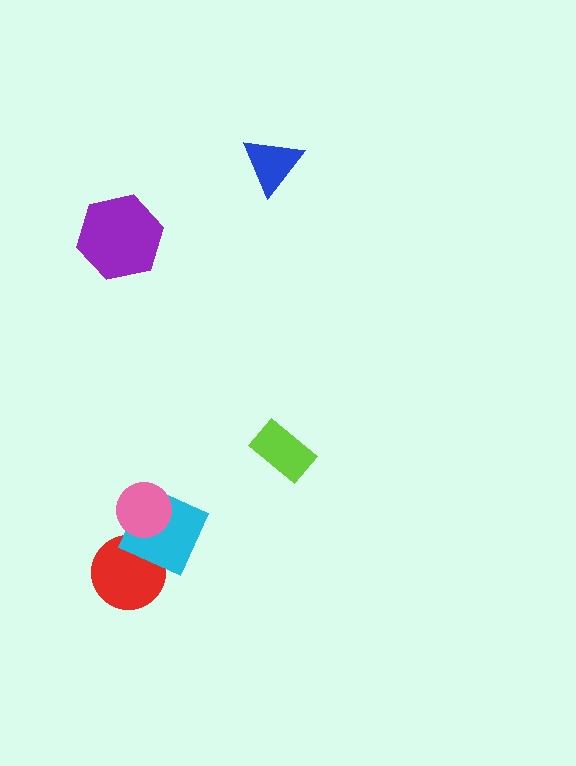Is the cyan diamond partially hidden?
Yes, it is partially covered by another shape.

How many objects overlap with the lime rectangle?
0 objects overlap with the lime rectangle.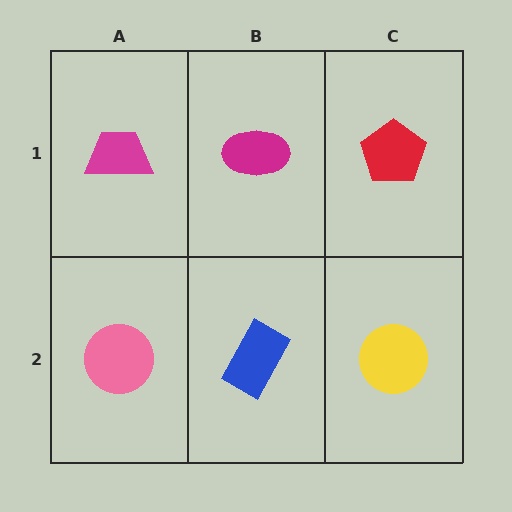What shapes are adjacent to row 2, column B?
A magenta ellipse (row 1, column B), a pink circle (row 2, column A), a yellow circle (row 2, column C).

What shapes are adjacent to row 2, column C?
A red pentagon (row 1, column C), a blue rectangle (row 2, column B).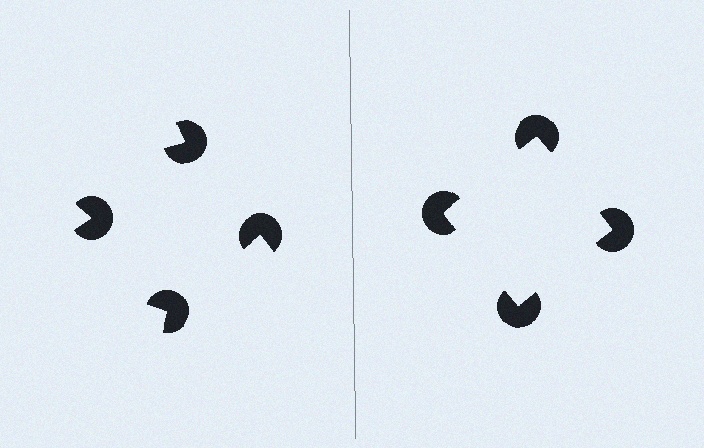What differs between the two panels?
The pac-man discs are positioned identically on both sides; only the wedge orientations differ. On the right they align to a square; on the left they are misaligned.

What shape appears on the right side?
An illusory square.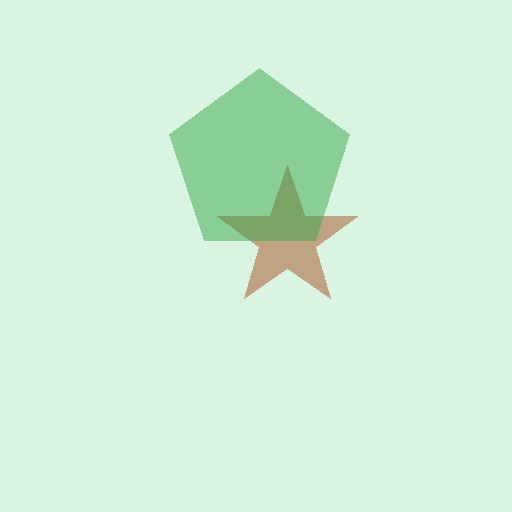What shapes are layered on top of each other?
The layered shapes are: a brown star, a green pentagon.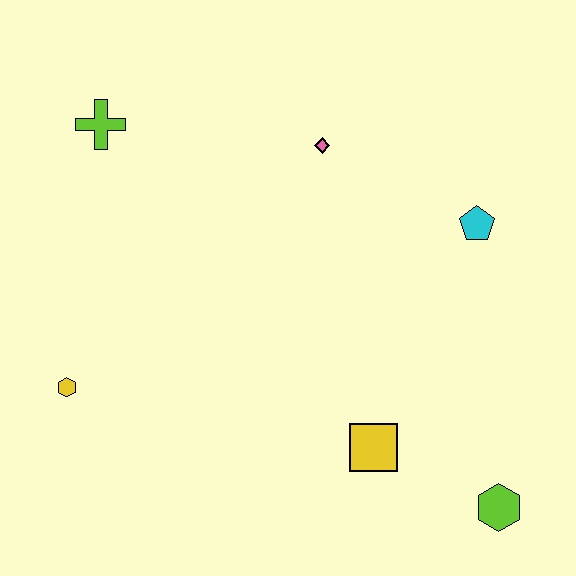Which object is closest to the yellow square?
The lime hexagon is closest to the yellow square.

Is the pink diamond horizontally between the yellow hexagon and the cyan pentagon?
Yes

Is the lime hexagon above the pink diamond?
No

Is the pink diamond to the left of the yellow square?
Yes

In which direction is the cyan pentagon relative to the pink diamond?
The cyan pentagon is to the right of the pink diamond.